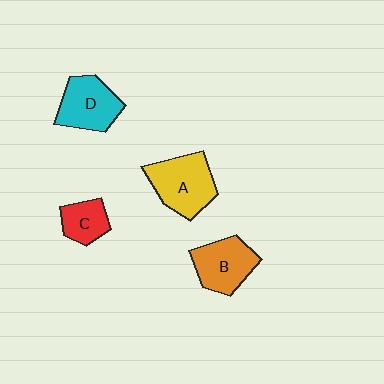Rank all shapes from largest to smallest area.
From largest to smallest: A (yellow), D (cyan), B (orange), C (red).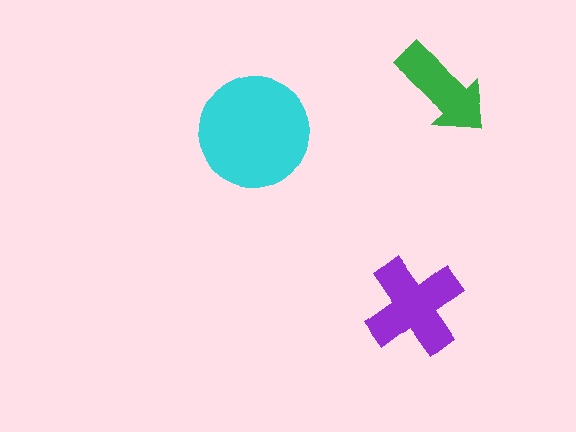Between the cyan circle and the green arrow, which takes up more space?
The cyan circle.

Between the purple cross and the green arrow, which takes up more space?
The purple cross.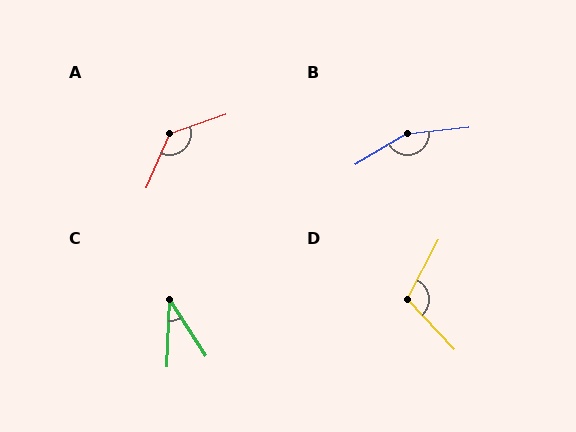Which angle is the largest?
B, at approximately 156 degrees.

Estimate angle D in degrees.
Approximately 109 degrees.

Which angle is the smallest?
C, at approximately 35 degrees.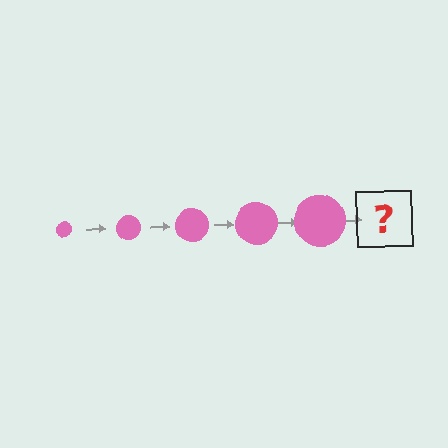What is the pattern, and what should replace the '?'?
The pattern is that the circle gets progressively larger each step. The '?' should be a pink circle, larger than the previous one.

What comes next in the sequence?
The next element should be a pink circle, larger than the previous one.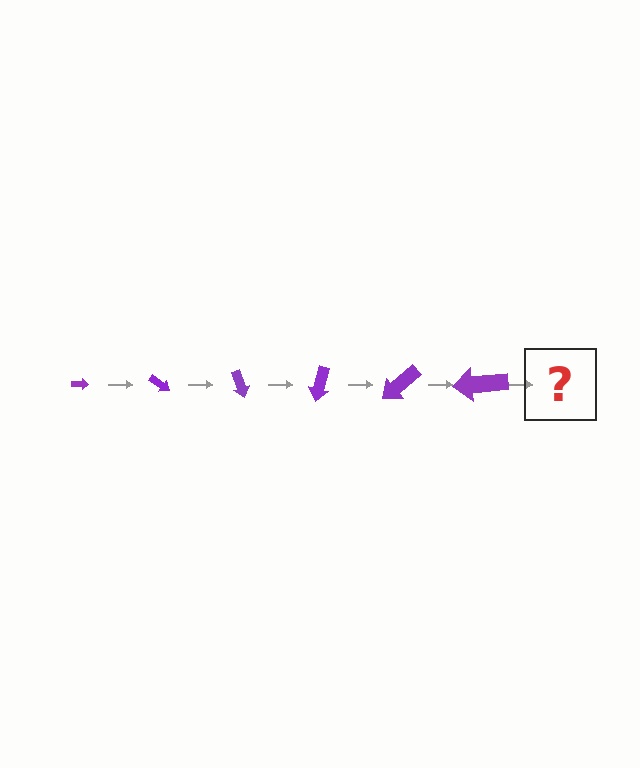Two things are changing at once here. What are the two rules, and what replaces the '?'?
The two rules are that the arrow grows larger each step and it rotates 35 degrees each step. The '?' should be an arrow, larger than the previous one and rotated 210 degrees from the start.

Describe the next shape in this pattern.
It should be an arrow, larger than the previous one and rotated 210 degrees from the start.